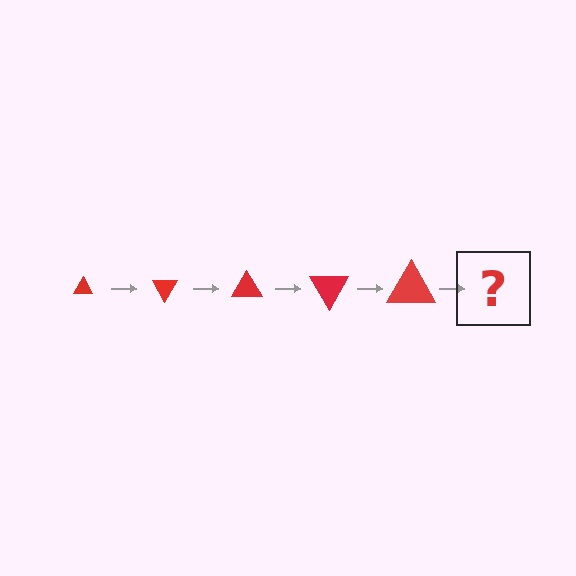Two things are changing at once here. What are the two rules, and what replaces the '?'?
The two rules are that the triangle grows larger each step and it rotates 60 degrees each step. The '?' should be a triangle, larger than the previous one and rotated 300 degrees from the start.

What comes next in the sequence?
The next element should be a triangle, larger than the previous one and rotated 300 degrees from the start.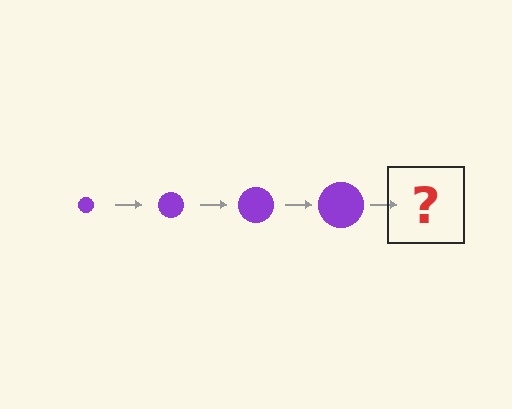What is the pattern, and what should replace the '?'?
The pattern is that the circle gets progressively larger each step. The '?' should be a purple circle, larger than the previous one.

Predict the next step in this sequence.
The next step is a purple circle, larger than the previous one.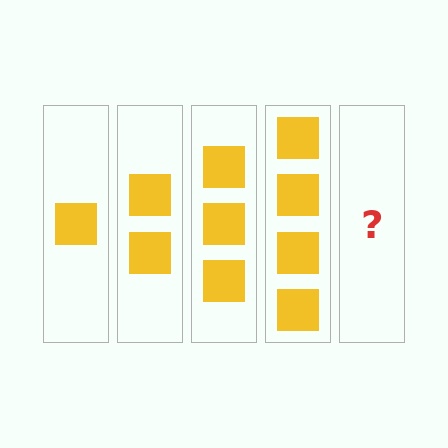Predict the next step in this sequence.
The next step is 5 squares.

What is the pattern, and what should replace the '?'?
The pattern is that each step adds one more square. The '?' should be 5 squares.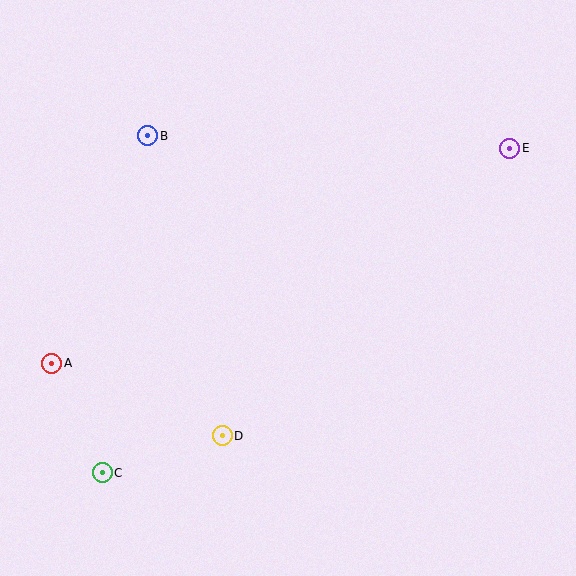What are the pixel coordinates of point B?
Point B is at (148, 136).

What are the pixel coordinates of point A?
Point A is at (52, 363).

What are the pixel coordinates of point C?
Point C is at (102, 473).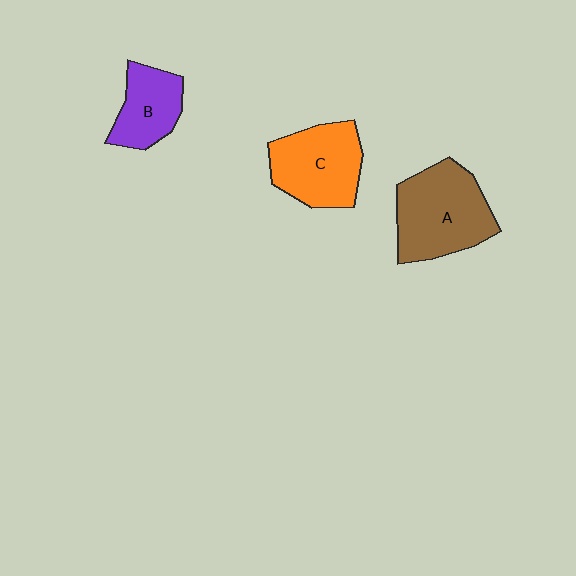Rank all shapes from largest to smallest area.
From largest to smallest: A (brown), C (orange), B (purple).